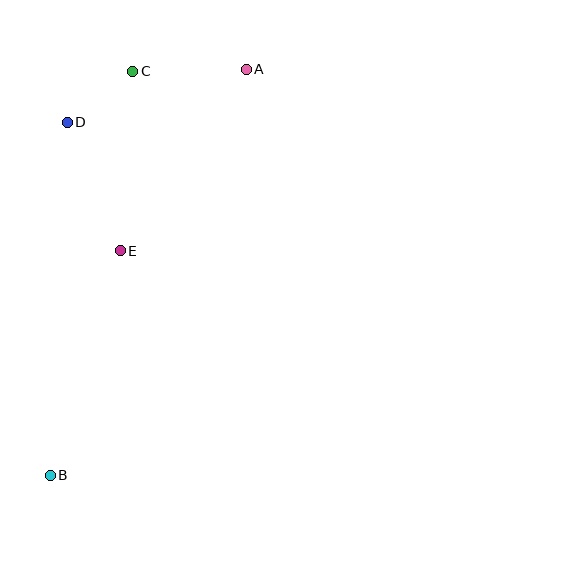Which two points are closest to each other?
Points C and D are closest to each other.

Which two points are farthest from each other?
Points A and B are farthest from each other.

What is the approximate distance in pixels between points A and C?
The distance between A and C is approximately 114 pixels.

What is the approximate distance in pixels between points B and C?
The distance between B and C is approximately 413 pixels.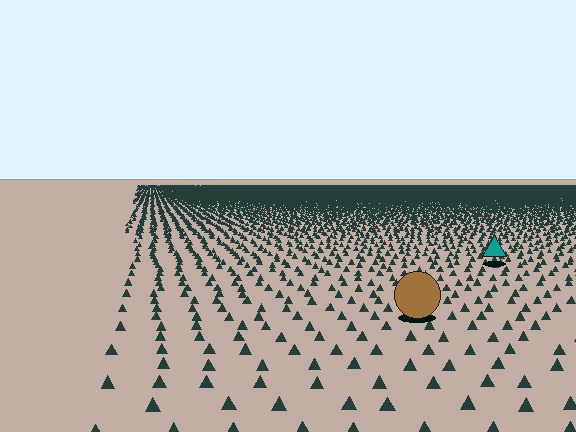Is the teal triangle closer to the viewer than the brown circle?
No. The brown circle is closer — you can tell from the texture gradient: the ground texture is coarser near it.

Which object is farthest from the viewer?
The teal triangle is farthest from the viewer. It appears smaller and the ground texture around it is denser.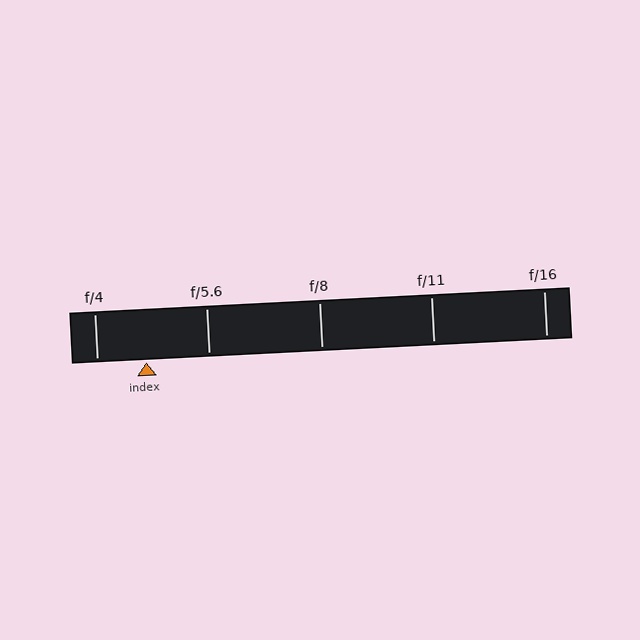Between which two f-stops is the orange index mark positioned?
The index mark is between f/4 and f/5.6.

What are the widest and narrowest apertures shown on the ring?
The widest aperture shown is f/4 and the narrowest is f/16.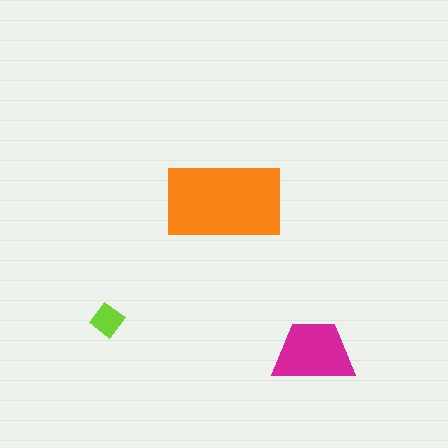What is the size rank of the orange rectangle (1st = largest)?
1st.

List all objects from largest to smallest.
The orange rectangle, the magenta trapezoid, the lime diamond.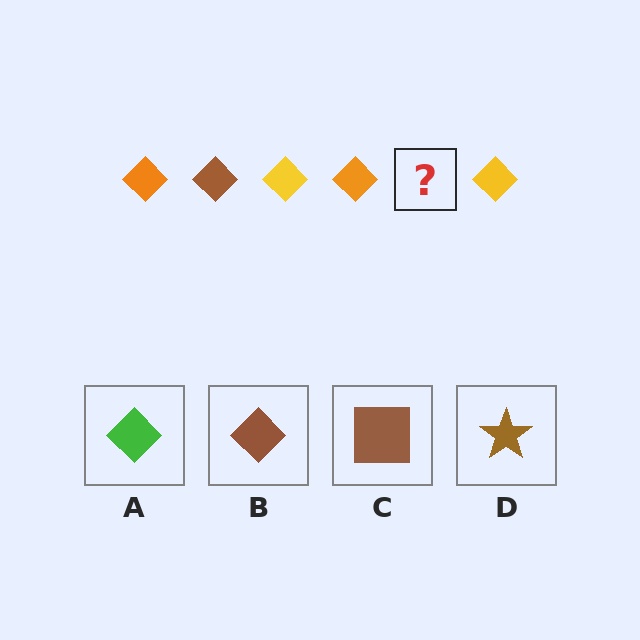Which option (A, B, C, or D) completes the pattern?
B.